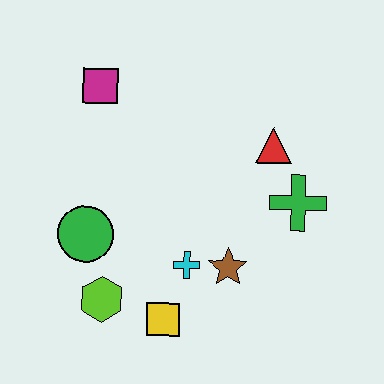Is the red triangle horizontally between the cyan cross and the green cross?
Yes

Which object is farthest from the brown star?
The magenta square is farthest from the brown star.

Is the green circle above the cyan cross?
Yes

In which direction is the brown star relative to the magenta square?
The brown star is below the magenta square.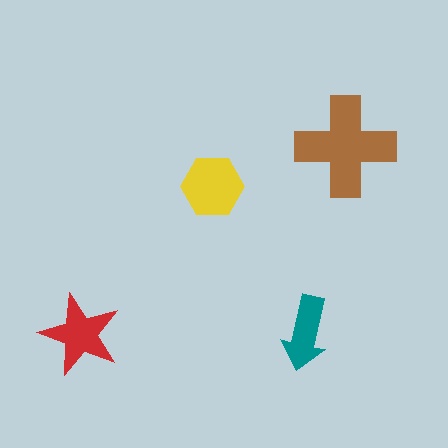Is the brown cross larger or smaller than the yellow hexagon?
Larger.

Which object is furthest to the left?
The red star is leftmost.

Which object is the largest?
The brown cross.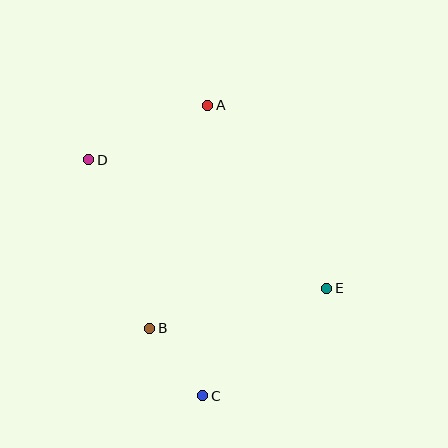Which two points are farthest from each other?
Points A and C are farthest from each other.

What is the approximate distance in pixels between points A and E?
The distance between A and E is approximately 218 pixels.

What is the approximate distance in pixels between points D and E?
The distance between D and E is approximately 271 pixels.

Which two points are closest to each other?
Points B and C are closest to each other.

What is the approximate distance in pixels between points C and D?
The distance between C and D is approximately 262 pixels.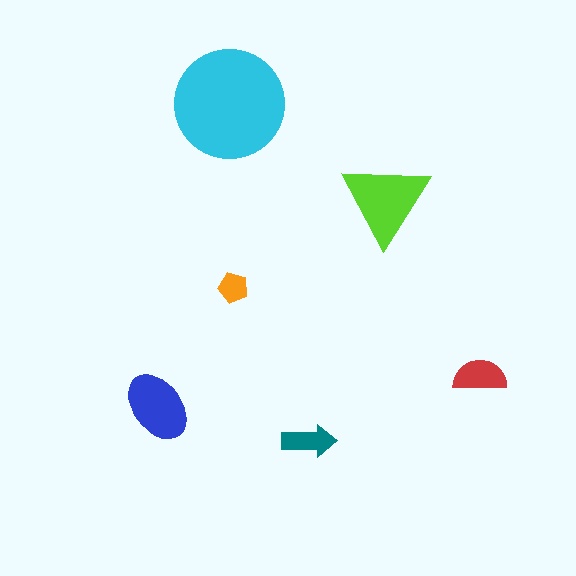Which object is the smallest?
The orange pentagon.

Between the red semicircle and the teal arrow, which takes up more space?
The red semicircle.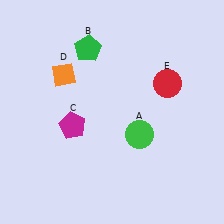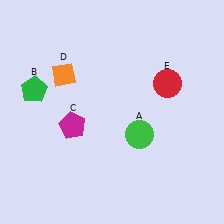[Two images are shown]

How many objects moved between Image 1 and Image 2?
1 object moved between the two images.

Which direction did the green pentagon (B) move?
The green pentagon (B) moved left.